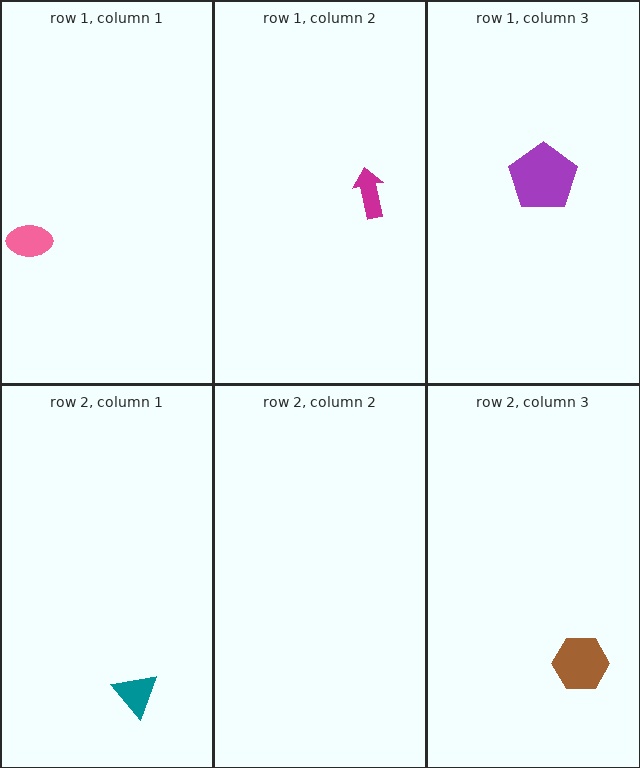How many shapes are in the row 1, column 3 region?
1.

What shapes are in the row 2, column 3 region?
The brown hexagon.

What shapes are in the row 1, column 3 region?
The purple pentagon.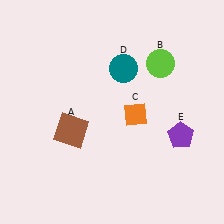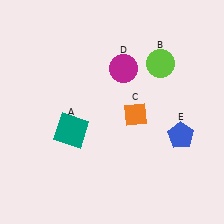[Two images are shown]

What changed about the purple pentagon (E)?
In Image 1, E is purple. In Image 2, it changed to blue.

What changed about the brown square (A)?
In Image 1, A is brown. In Image 2, it changed to teal.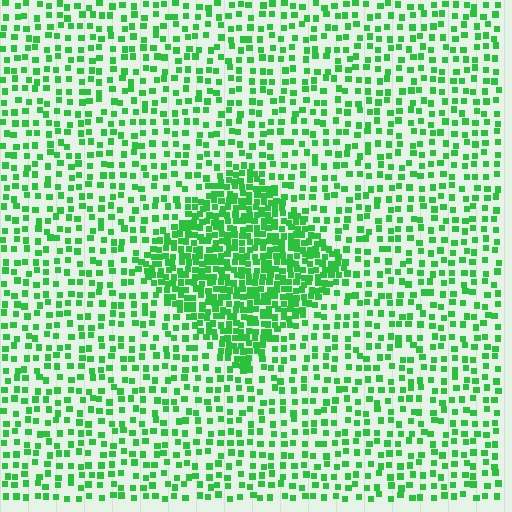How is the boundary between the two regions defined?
The boundary is defined by a change in element density (approximately 2.5x ratio). All elements are the same color, size, and shape.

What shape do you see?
I see a diamond.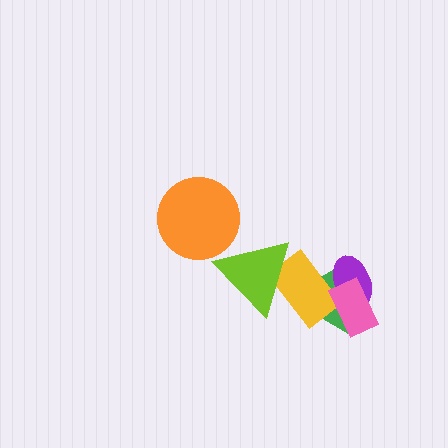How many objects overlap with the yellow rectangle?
4 objects overlap with the yellow rectangle.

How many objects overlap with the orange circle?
0 objects overlap with the orange circle.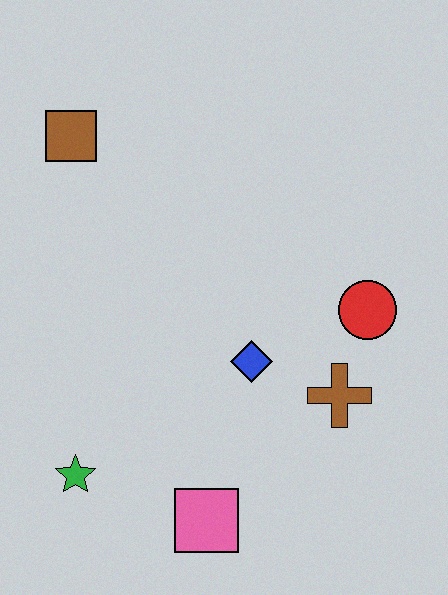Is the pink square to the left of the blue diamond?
Yes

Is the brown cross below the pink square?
No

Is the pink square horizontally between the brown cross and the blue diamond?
No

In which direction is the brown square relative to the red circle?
The brown square is to the left of the red circle.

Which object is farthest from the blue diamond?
The brown square is farthest from the blue diamond.